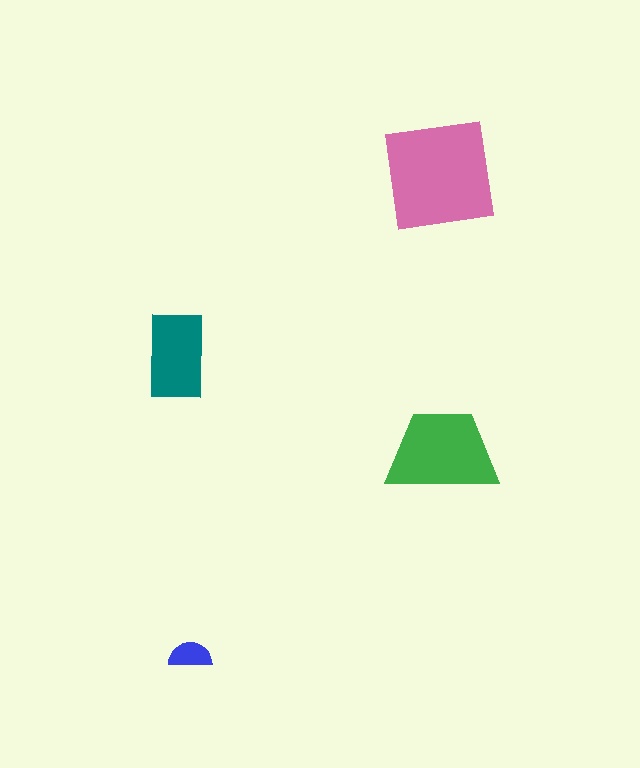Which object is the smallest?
The blue semicircle.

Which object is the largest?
The pink square.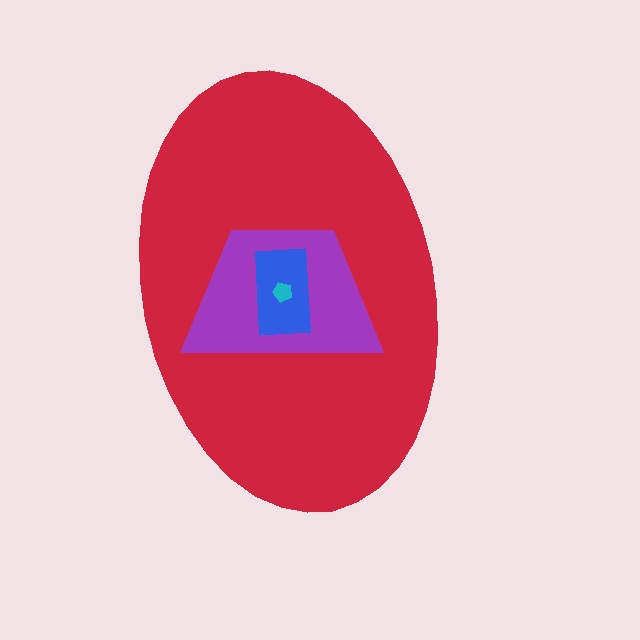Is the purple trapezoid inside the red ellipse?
Yes.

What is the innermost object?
The cyan pentagon.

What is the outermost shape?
The red ellipse.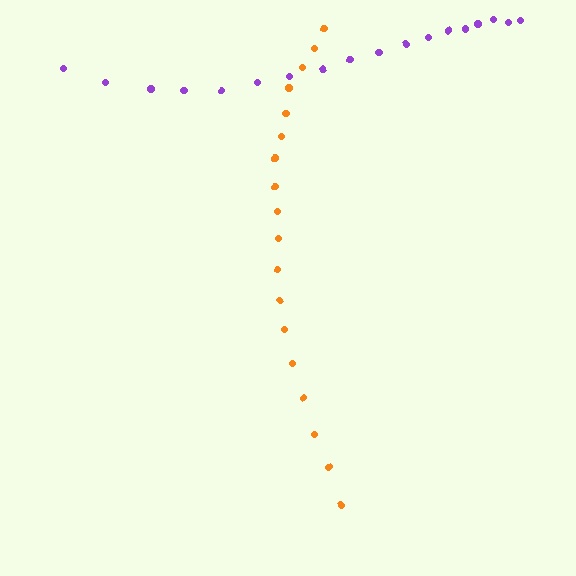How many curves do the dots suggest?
There are 2 distinct paths.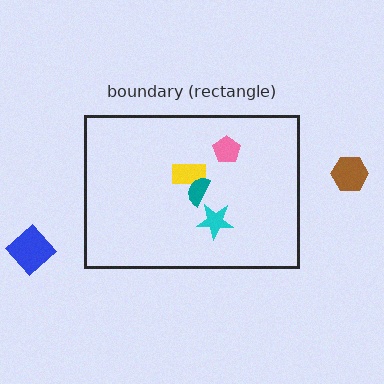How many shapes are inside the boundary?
4 inside, 2 outside.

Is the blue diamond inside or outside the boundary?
Outside.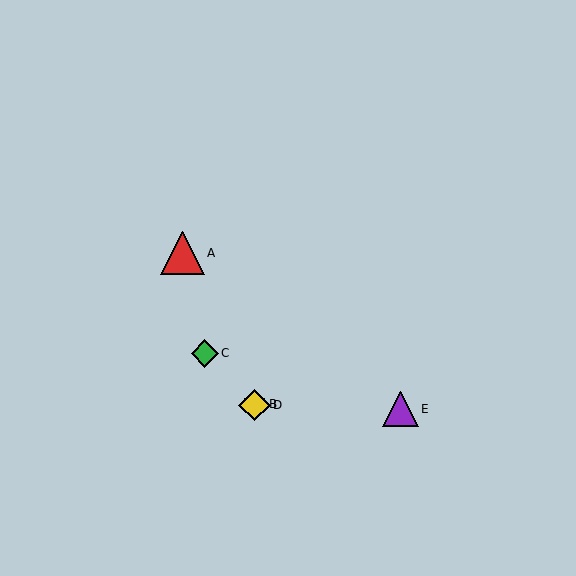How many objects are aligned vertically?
2 objects (B, D) are aligned vertically.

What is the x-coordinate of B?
Object B is at x≈255.